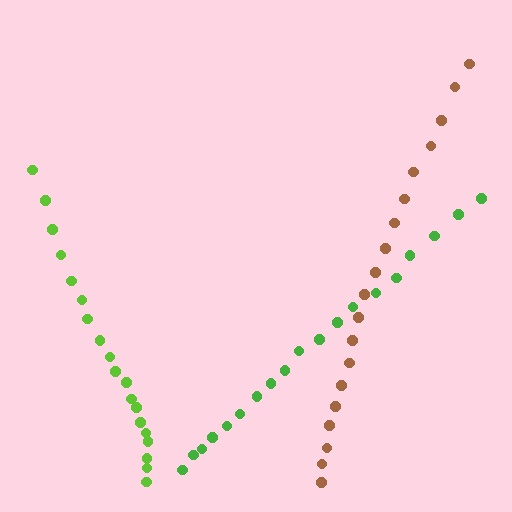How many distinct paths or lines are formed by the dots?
There are 3 distinct paths.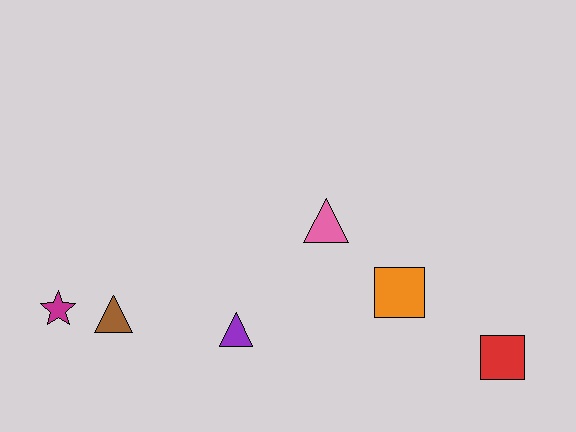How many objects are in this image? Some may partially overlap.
There are 6 objects.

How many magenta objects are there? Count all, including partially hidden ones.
There is 1 magenta object.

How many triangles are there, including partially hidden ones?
There are 3 triangles.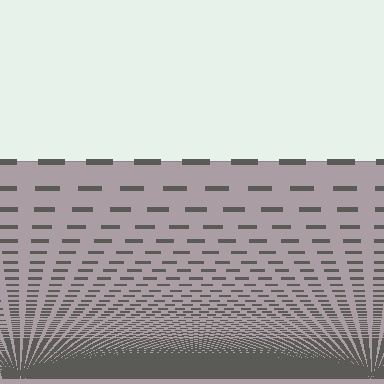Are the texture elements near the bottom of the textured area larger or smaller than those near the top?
Smaller. The gradient is inverted — elements near the bottom are smaller and denser.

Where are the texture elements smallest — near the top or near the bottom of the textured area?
Near the bottom.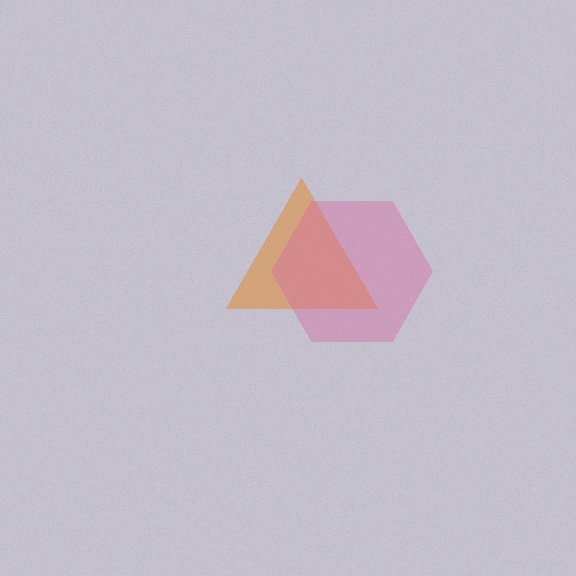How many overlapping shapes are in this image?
There are 2 overlapping shapes in the image.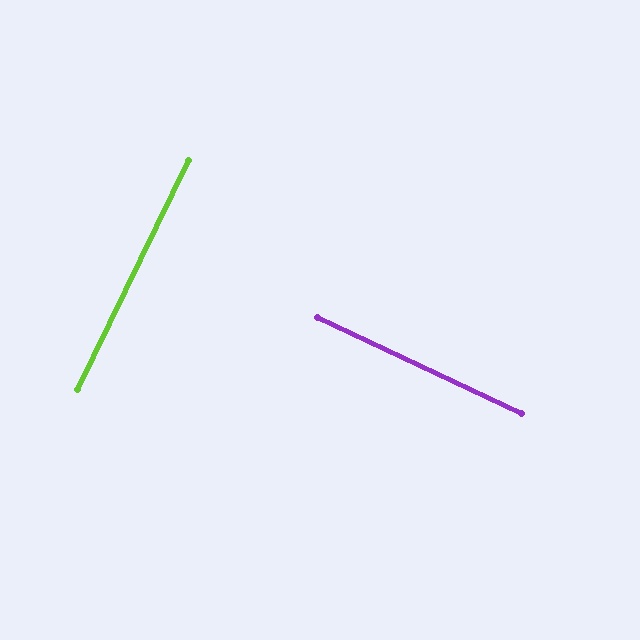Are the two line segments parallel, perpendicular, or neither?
Perpendicular — they meet at approximately 89°.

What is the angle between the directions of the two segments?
Approximately 89 degrees.